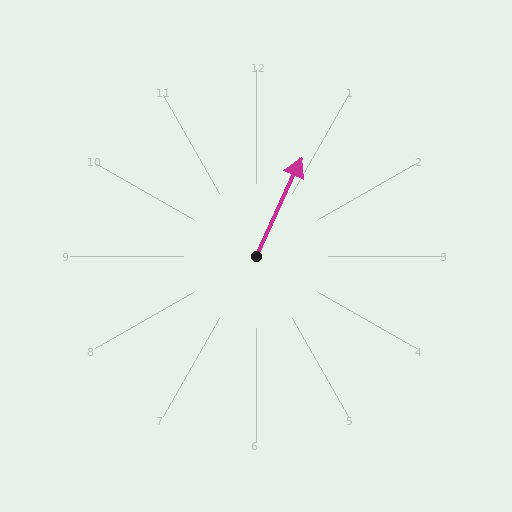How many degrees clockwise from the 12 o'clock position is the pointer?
Approximately 25 degrees.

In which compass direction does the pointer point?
Northeast.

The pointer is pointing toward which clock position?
Roughly 1 o'clock.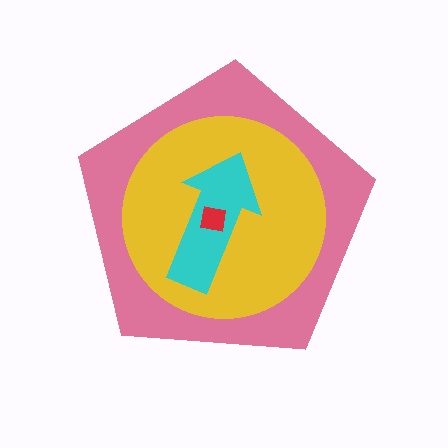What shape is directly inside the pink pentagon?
The yellow circle.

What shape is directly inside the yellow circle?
The cyan arrow.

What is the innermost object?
The red square.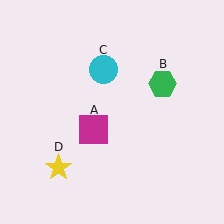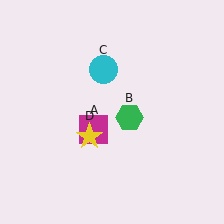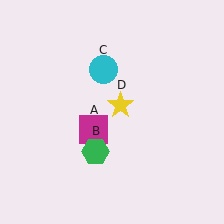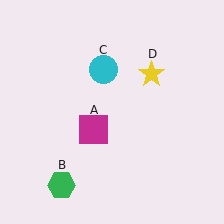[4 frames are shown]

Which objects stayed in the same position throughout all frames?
Magenta square (object A) and cyan circle (object C) remained stationary.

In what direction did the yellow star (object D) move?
The yellow star (object D) moved up and to the right.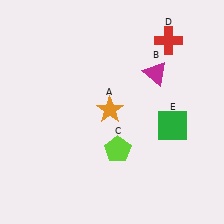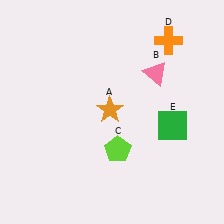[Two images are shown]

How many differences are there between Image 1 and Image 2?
There are 2 differences between the two images.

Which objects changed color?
B changed from magenta to pink. D changed from red to orange.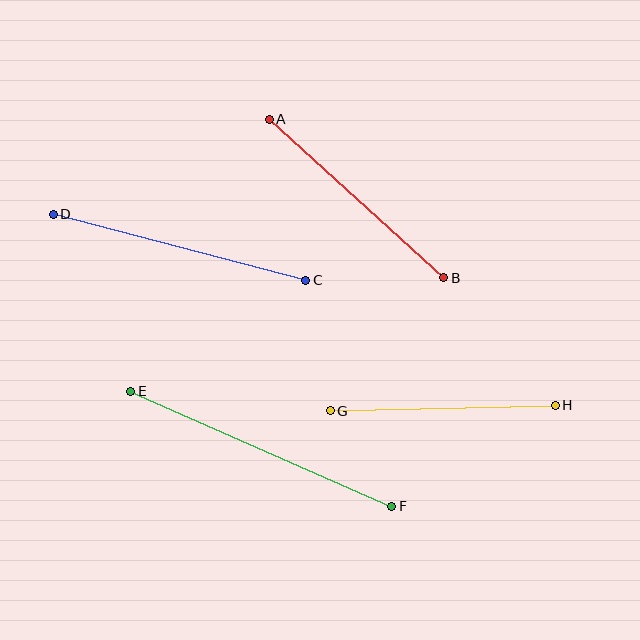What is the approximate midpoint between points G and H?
The midpoint is at approximately (443, 408) pixels.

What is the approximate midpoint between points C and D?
The midpoint is at approximately (179, 247) pixels.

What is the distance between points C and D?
The distance is approximately 261 pixels.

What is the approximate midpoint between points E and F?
The midpoint is at approximately (261, 449) pixels.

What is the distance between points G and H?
The distance is approximately 225 pixels.